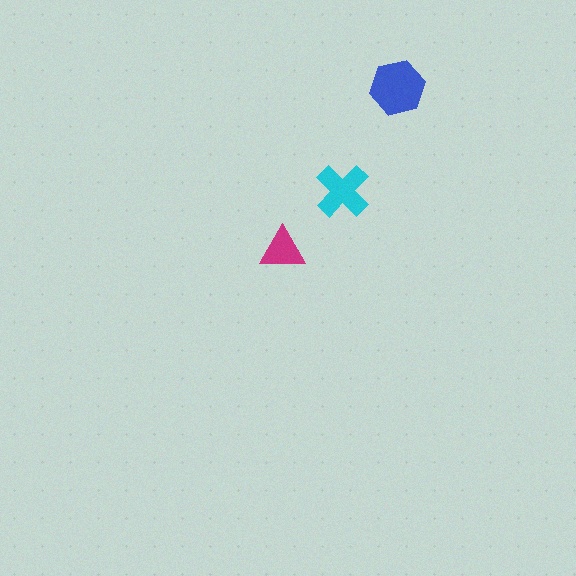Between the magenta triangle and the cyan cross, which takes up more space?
The cyan cross.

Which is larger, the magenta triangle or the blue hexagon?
The blue hexagon.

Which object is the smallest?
The magenta triangle.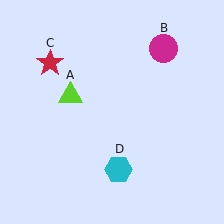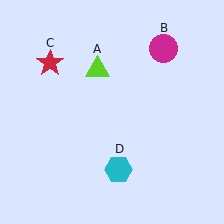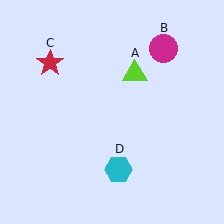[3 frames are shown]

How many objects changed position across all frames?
1 object changed position: lime triangle (object A).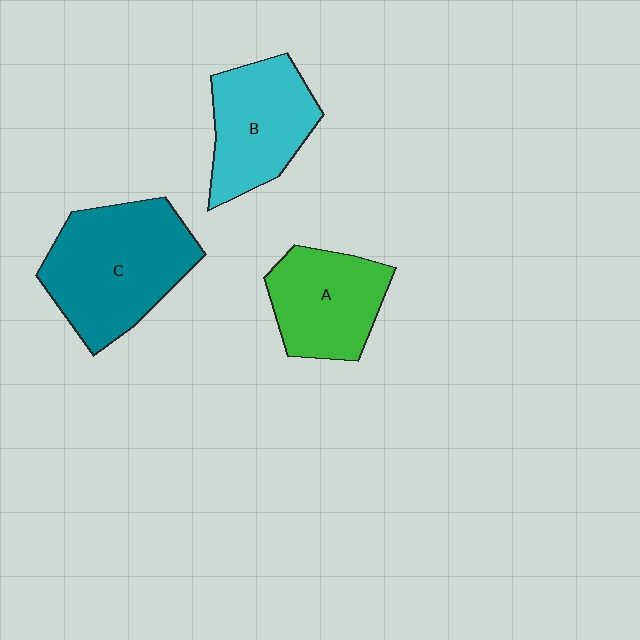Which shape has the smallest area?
Shape A (green).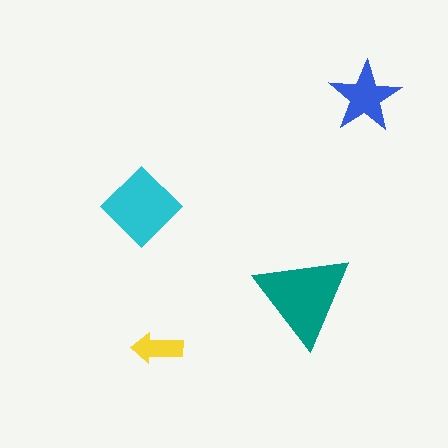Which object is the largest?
The teal triangle.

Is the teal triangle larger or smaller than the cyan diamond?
Larger.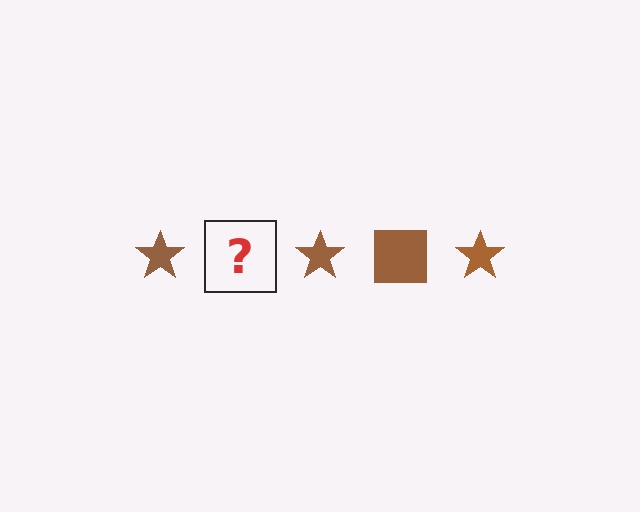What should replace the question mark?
The question mark should be replaced with a brown square.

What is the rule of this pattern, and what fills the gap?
The rule is that the pattern cycles through star, square shapes in brown. The gap should be filled with a brown square.